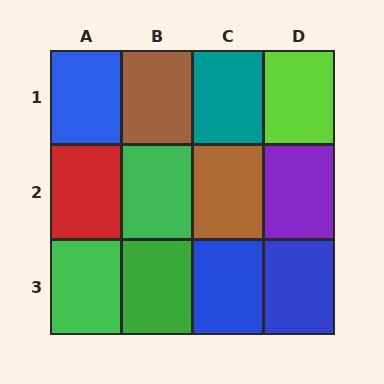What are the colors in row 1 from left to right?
Blue, brown, teal, lime.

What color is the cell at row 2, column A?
Red.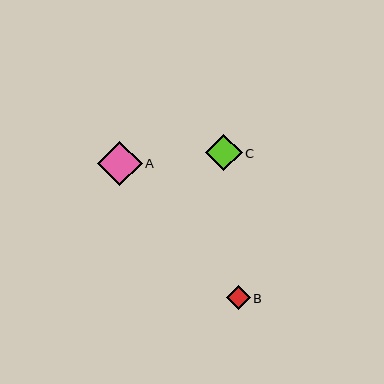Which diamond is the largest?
Diamond A is the largest with a size of approximately 45 pixels.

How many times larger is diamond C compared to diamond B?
Diamond C is approximately 1.6 times the size of diamond B.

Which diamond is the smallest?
Diamond B is the smallest with a size of approximately 24 pixels.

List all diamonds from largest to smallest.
From largest to smallest: A, C, B.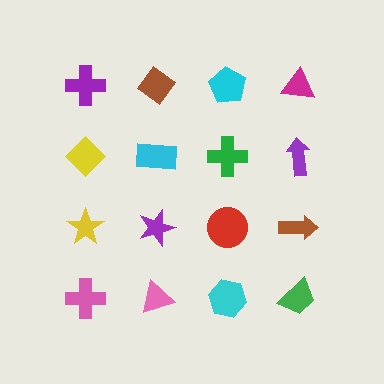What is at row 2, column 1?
A yellow diamond.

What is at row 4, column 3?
A cyan hexagon.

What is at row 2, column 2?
A cyan rectangle.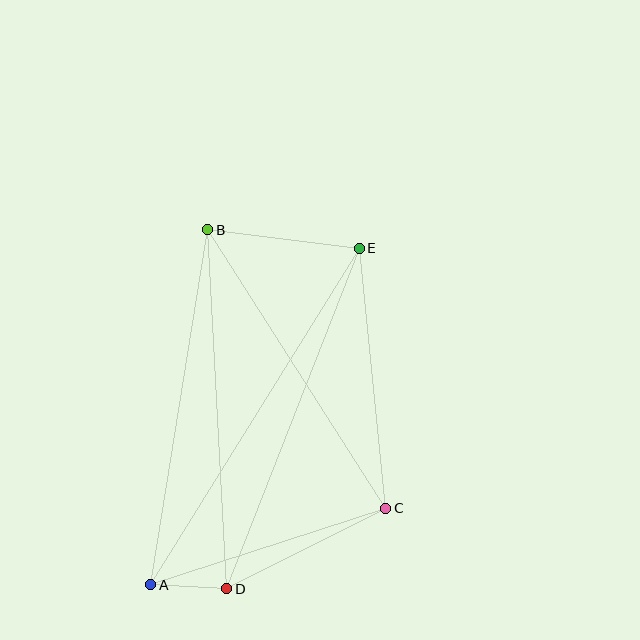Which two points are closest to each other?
Points A and D are closest to each other.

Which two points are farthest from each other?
Points A and E are farthest from each other.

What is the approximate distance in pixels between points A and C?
The distance between A and C is approximately 247 pixels.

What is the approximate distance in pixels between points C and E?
The distance between C and E is approximately 261 pixels.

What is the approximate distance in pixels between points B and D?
The distance between B and D is approximately 359 pixels.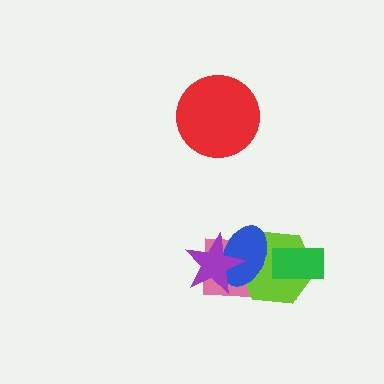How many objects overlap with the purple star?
3 objects overlap with the purple star.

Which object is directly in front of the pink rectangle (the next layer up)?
The lime hexagon is directly in front of the pink rectangle.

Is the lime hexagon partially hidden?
Yes, it is partially covered by another shape.